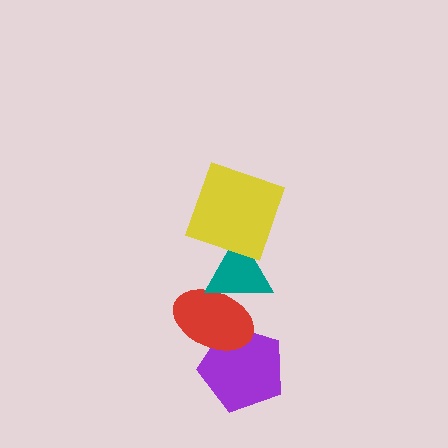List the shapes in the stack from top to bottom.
From top to bottom: the yellow square, the teal triangle, the red ellipse, the purple pentagon.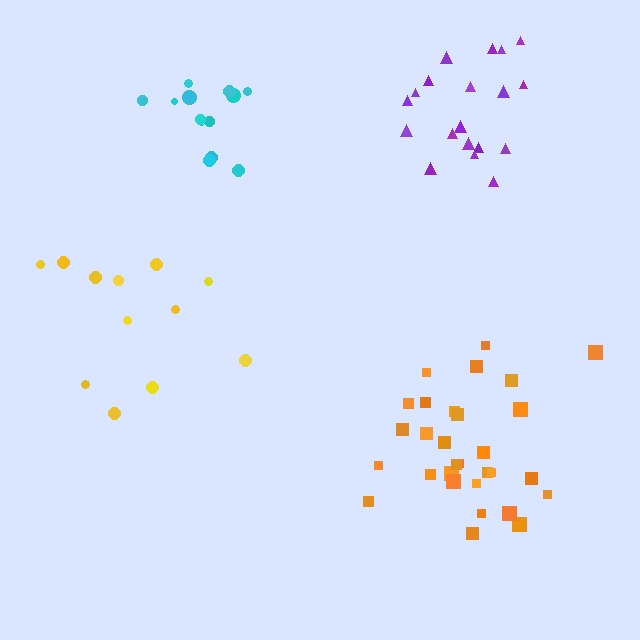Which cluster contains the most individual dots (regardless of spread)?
Orange (30).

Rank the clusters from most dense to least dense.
purple, cyan, orange, yellow.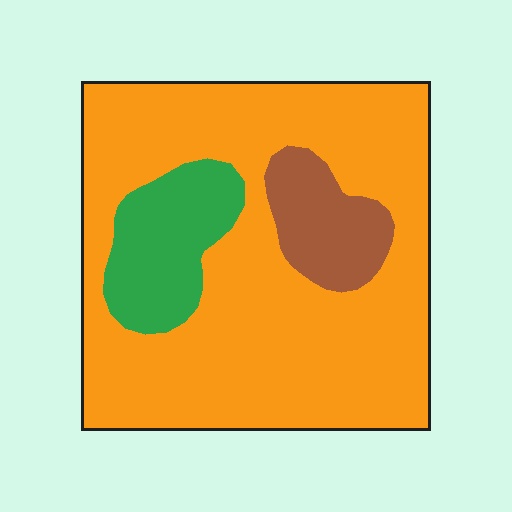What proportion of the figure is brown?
Brown takes up less than a sixth of the figure.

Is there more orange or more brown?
Orange.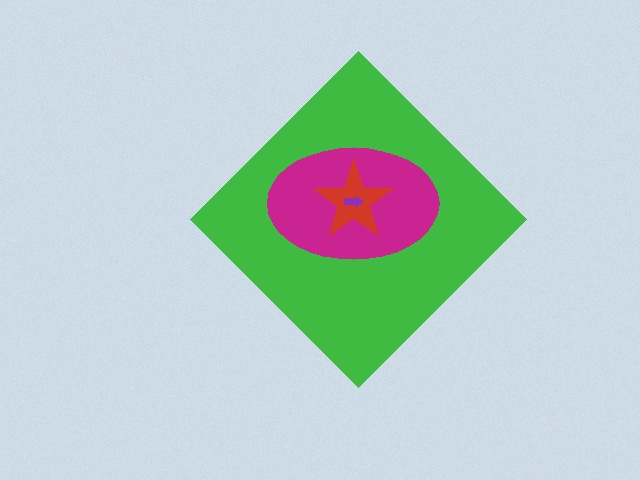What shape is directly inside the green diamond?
The magenta ellipse.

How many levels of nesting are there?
4.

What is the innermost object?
The purple arrow.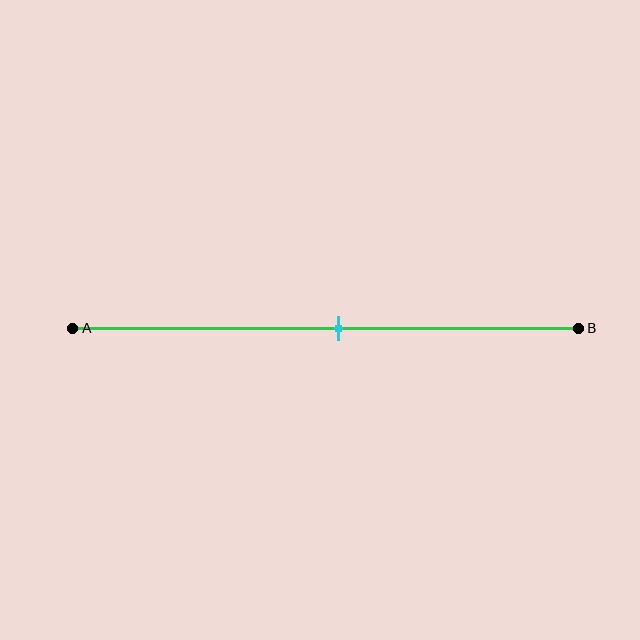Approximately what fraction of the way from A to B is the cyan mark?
The cyan mark is approximately 55% of the way from A to B.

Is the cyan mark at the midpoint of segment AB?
Yes, the mark is approximately at the midpoint.